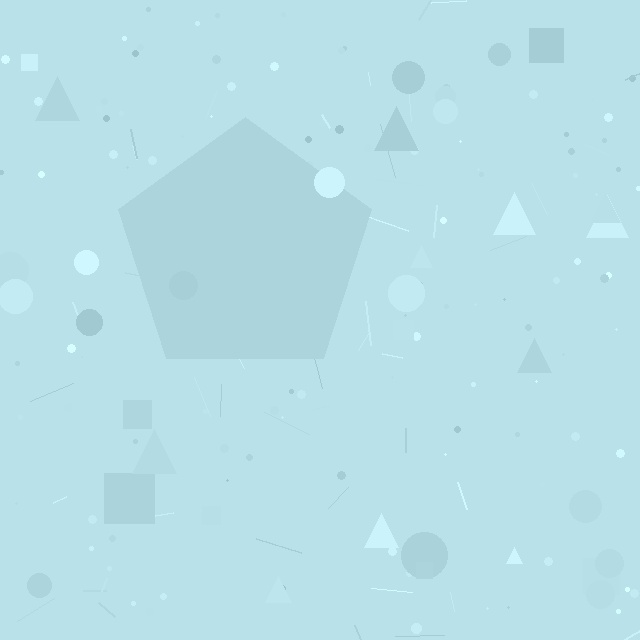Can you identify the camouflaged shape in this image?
The camouflaged shape is a pentagon.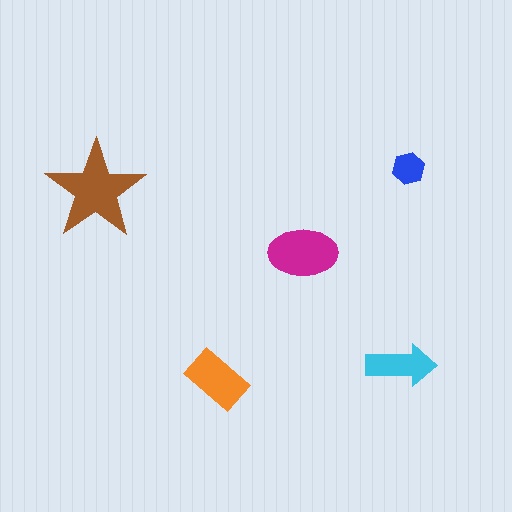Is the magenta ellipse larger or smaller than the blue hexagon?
Larger.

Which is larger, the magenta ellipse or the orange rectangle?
The magenta ellipse.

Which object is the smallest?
The blue hexagon.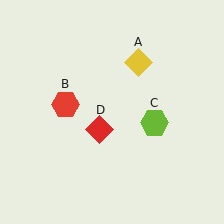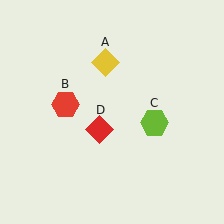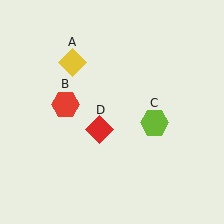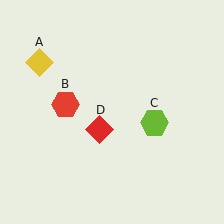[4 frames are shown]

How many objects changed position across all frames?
1 object changed position: yellow diamond (object A).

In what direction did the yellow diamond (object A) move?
The yellow diamond (object A) moved left.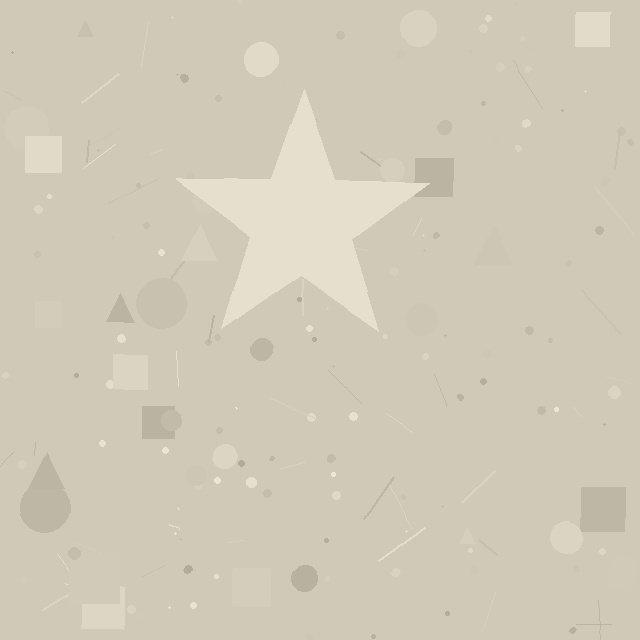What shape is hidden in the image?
A star is hidden in the image.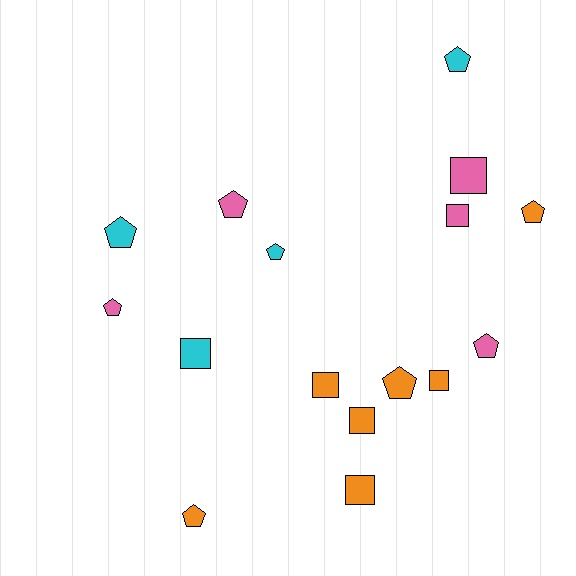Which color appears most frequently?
Orange, with 7 objects.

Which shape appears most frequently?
Pentagon, with 9 objects.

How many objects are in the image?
There are 16 objects.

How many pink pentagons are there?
There are 3 pink pentagons.